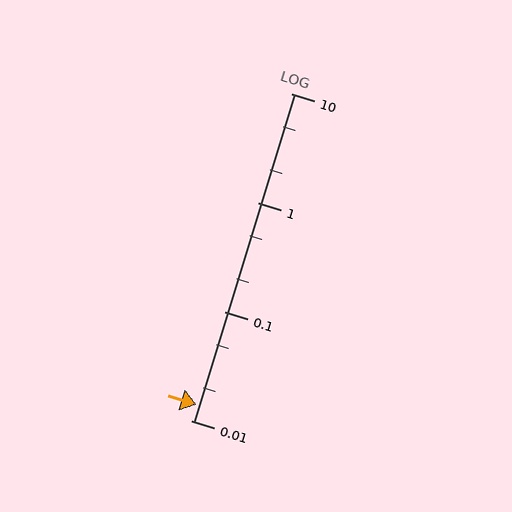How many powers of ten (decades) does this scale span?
The scale spans 3 decades, from 0.01 to 10.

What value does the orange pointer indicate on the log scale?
The pointer indicates approximately 0.014.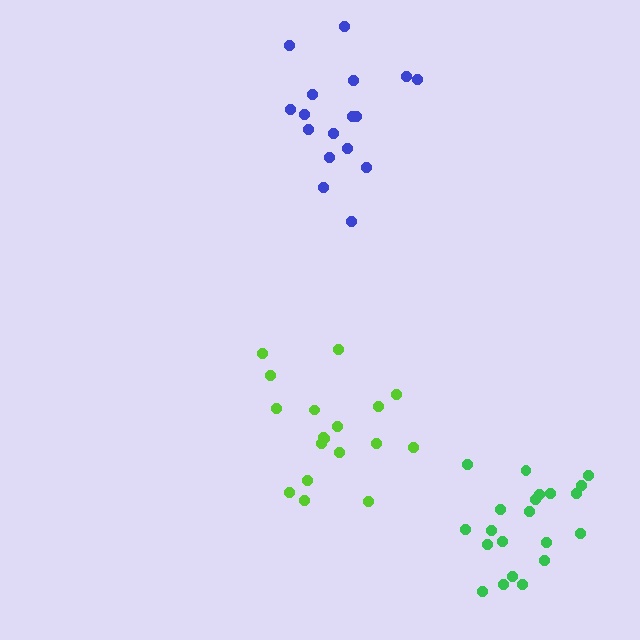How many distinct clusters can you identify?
There are 3 distinct clusters.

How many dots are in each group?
Group 1: 18 dots, Group 2: 17 dots, Group 3: 21 dots (56 total).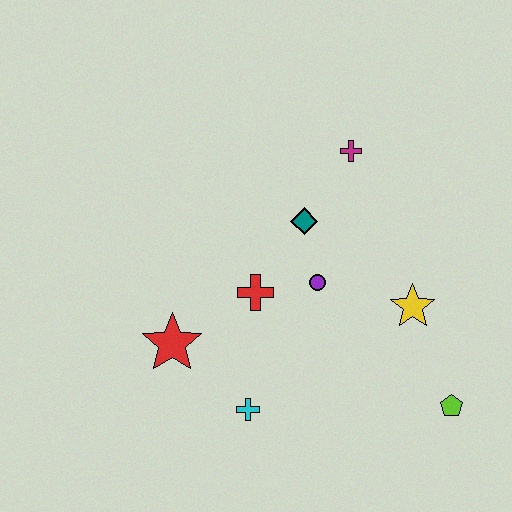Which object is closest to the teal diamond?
The purple circle is closest to the teal diamond.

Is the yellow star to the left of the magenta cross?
No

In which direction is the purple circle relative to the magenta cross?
The purple circle is below the magenta cross.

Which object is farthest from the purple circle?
The lime pentagon is farthest from the purple circle.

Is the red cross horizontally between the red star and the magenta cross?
Yes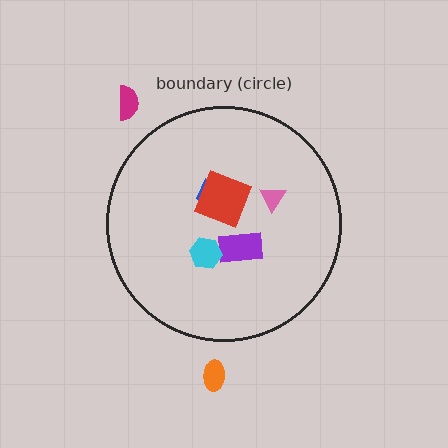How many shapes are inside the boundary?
5 inside, 2 outside.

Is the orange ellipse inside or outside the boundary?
Outside.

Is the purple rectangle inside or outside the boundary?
Inside.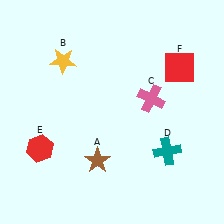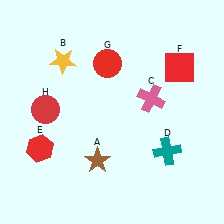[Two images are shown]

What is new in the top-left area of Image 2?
A red circle (H) was added in the top-left area of Image 2.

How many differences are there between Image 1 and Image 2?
There are 2 differences between the two images.